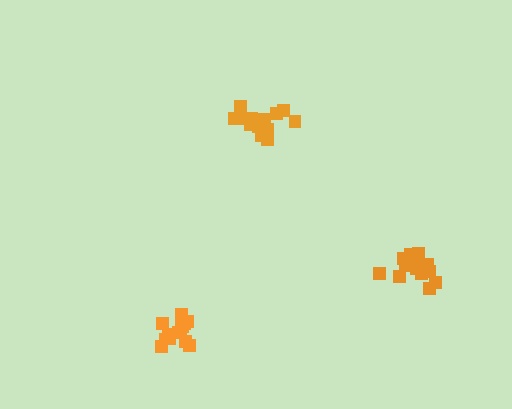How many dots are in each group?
Group 1: 14 dots, Group 2: 19 dots, Group 3: 16 dots (49 total).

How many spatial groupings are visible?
There are 3 spatial groupings.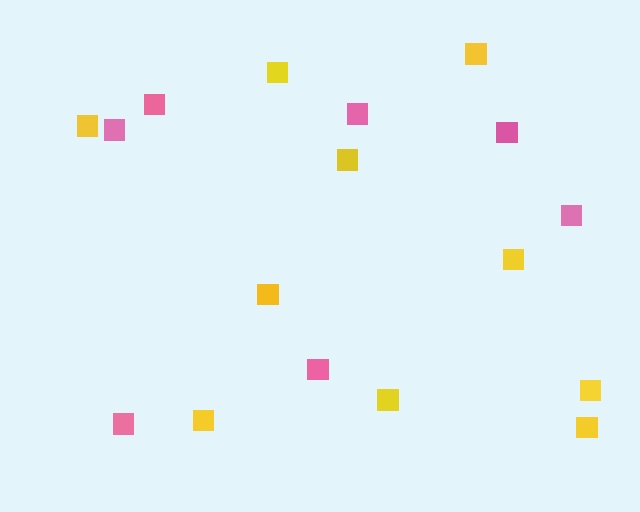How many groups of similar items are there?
There are 2 groups: one group of pink squares (7) and one group of yellow squares (10).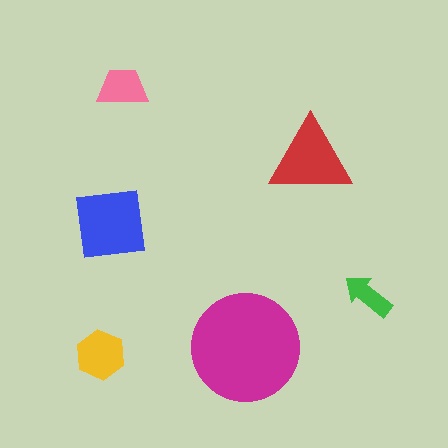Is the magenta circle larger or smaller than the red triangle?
Larger.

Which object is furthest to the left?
The yellow hexagon is leftmost.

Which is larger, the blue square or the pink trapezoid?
The blue square.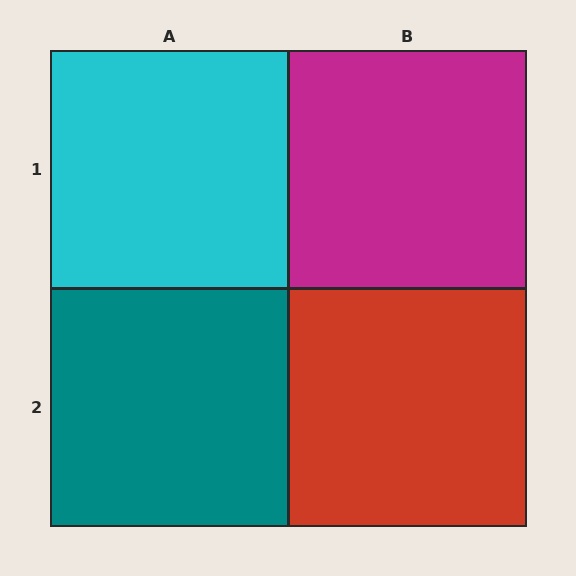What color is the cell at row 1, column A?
Cyan.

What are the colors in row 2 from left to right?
Teal, red.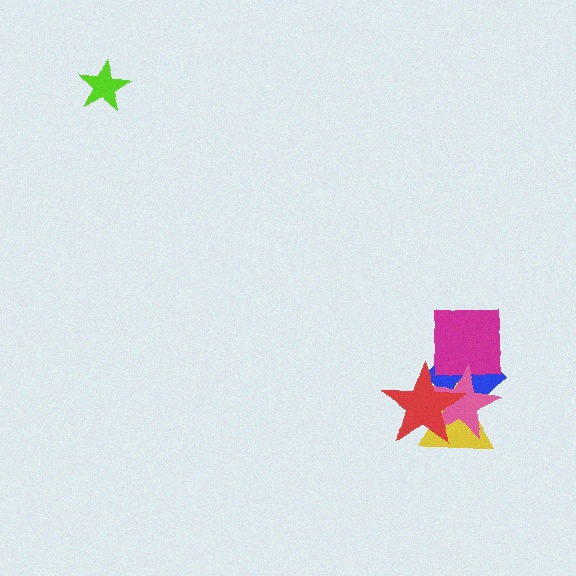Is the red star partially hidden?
No, no other shape covers it.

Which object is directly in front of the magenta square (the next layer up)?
The pink star is directly in front of the magenta square.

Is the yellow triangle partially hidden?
Yes, it is partially covered by another shape.